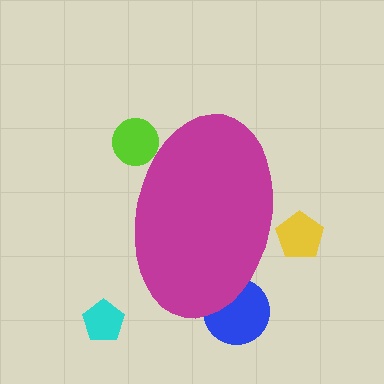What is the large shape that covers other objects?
A magenta ellipse.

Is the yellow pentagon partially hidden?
Yes, the yellow pentagon is partially hidden behind the magenta ellipse.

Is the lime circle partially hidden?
Yes, the lime circle is partially hidden behind the magenta ellipse.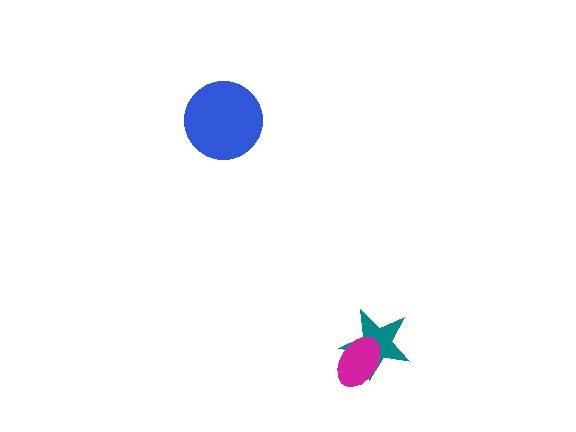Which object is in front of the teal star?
The magenta ellipse is in front of the teal star.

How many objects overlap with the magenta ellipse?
1 object overlaps with the magenta ellipse.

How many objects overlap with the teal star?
1 object overlaps with the teal star.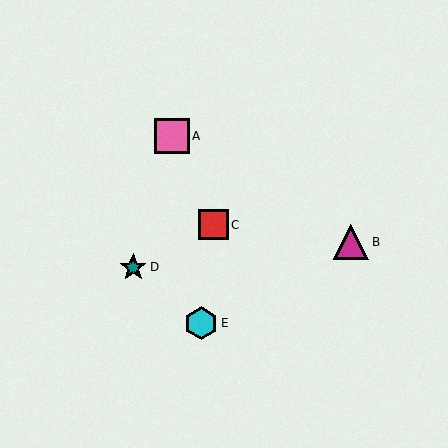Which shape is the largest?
The magenta triangle (labeled B) is the largest.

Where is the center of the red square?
The center of the red square is at (213, 225).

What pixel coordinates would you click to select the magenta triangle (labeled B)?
Click at (351, 242) to select the magenta triangle B.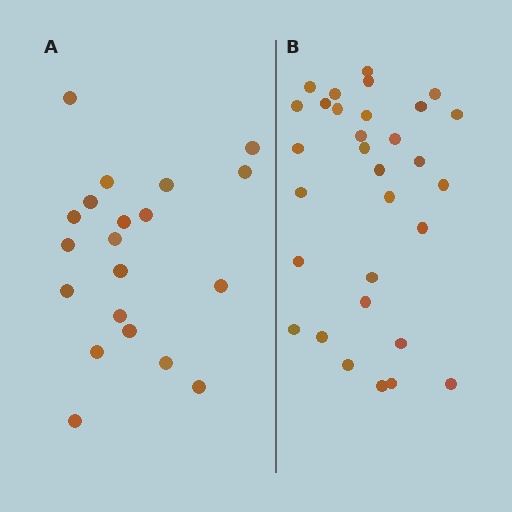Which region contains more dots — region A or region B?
Region B (the right region) has more dots.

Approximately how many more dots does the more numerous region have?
Region B has roughly 12 or so more dots than region A.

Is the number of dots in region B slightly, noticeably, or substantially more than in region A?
Region B has substantially more. The ratio is roughly 1.6 to 1.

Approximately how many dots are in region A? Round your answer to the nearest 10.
About 20 dots.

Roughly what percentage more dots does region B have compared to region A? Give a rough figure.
About 55% more.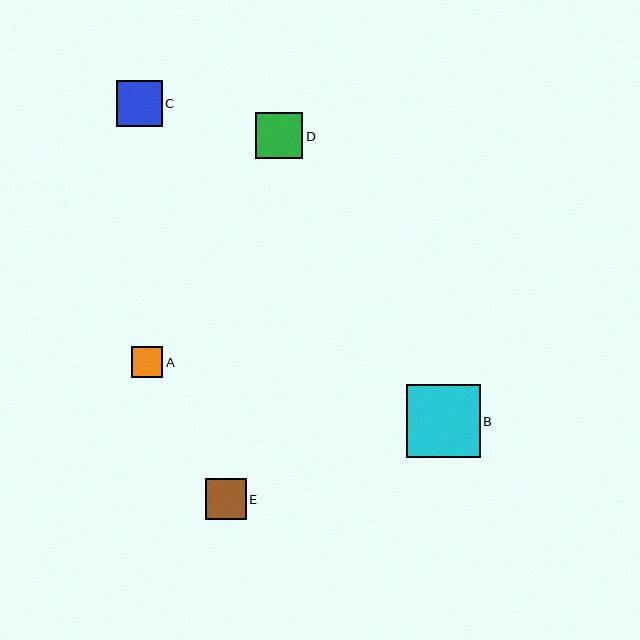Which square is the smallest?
Square A is the smallest with a size of approximately 32 pixels.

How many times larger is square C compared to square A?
Square C is approximately 1.4 times the size of square A.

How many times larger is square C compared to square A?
Square C is approximately 1.4 times the size of square A.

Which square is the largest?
Square B is the largest with a size of approximately 73 pixels.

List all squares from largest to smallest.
From largest to smallest: B, D, C, E, A.